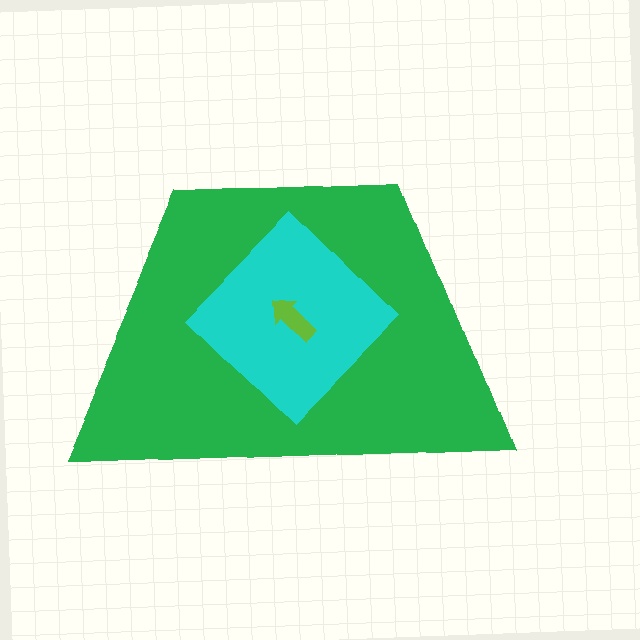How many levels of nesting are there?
3.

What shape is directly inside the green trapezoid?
The cyan diamond.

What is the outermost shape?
The green trapezoid.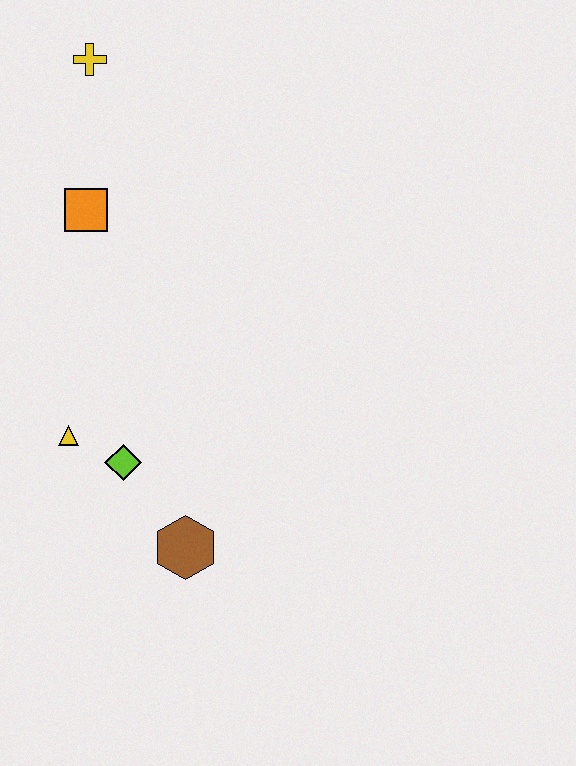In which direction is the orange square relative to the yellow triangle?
The orange square is above the yellow triangle.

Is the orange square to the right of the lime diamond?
No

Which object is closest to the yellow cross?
The orange square is closest to the yellow cross.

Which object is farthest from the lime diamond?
The yellow cross is farthest from the lime diamond.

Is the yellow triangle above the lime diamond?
Yes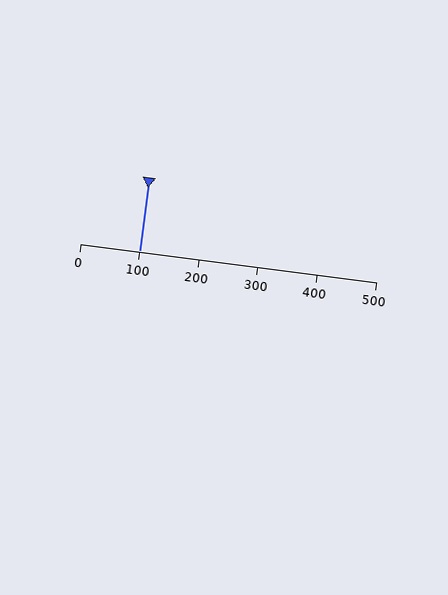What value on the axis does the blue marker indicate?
The marker indicates approximately 100.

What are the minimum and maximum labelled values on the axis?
The axis runs from 0 to 500.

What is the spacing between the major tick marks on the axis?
The major ticks are spaced 100 apart.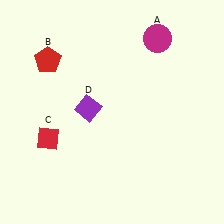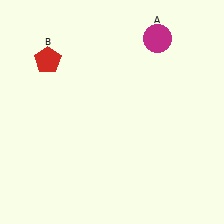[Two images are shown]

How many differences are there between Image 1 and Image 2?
There are 2 differences between the two images.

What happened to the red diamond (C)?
The red diamond (C) was removed in Image 2. It was in the bottom-left area of Image 1.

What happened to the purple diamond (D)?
The purple diamond (D) was removed in Image 2. It was in the top-left area of Image 1.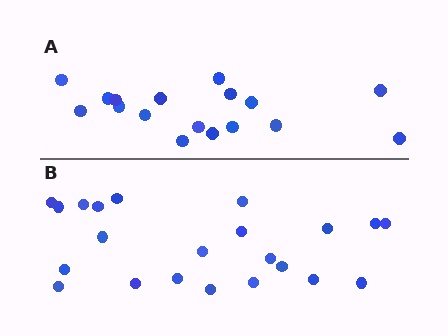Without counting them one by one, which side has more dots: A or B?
Region B (the bottom region) has more dots.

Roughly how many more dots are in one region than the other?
Region B has about 5 more dots than region A.